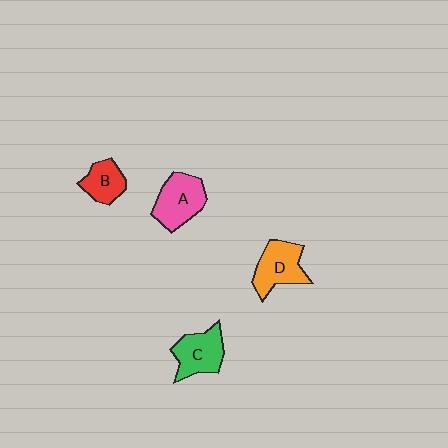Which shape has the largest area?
Shape A (pink).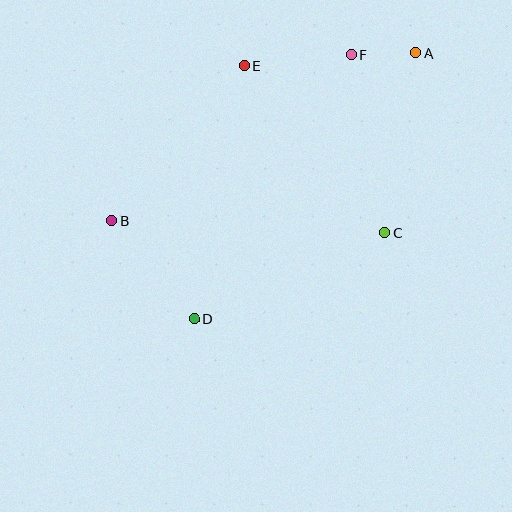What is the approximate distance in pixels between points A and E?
The distance between A and E is approximately 172 pixels.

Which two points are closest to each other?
Points A and F are closest to each other.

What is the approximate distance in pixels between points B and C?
The distance between B and C is approximately 273 pixels.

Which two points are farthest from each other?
Points A and B are farthest from each other.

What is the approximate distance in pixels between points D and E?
The distance between D and E is approximately 258 pixels.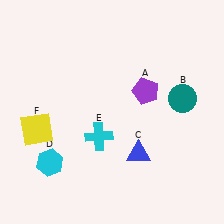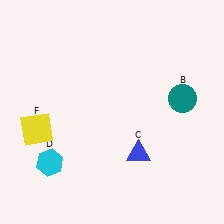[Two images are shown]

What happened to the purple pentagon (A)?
The purple pentagon (A) was removed in Image 2. It was in the top-right area of Image 1.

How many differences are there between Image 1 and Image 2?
There are 2 differences between the two images.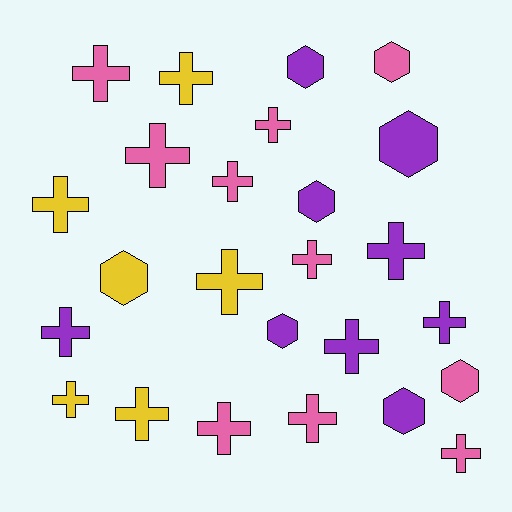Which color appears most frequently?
Pink, with 10 objects.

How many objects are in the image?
There are 25 objects.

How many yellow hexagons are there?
There is 1 yellow hexagon.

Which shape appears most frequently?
Cross, with 17 objects.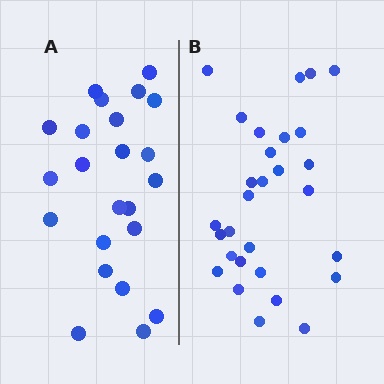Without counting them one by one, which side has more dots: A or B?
Region B (the right region) has more dots.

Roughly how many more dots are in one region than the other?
Region B has about 6 more dots than region A.